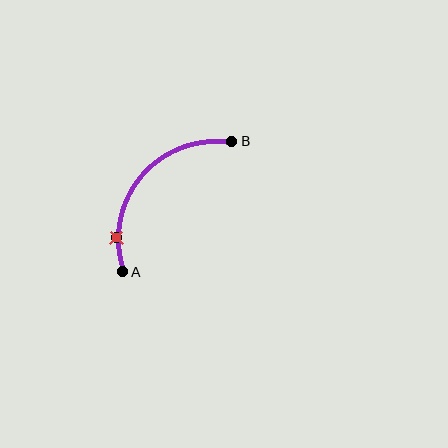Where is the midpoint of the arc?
The arc midpoint is the point on the curve farthest from the straight line joining A and B. It sits above and to the left of that line.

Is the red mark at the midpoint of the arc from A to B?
No. The red mark lies on the arc but is closer to endpoint A. The arc midpoint would be at the point on the curve equidistant along the arc from both A and B.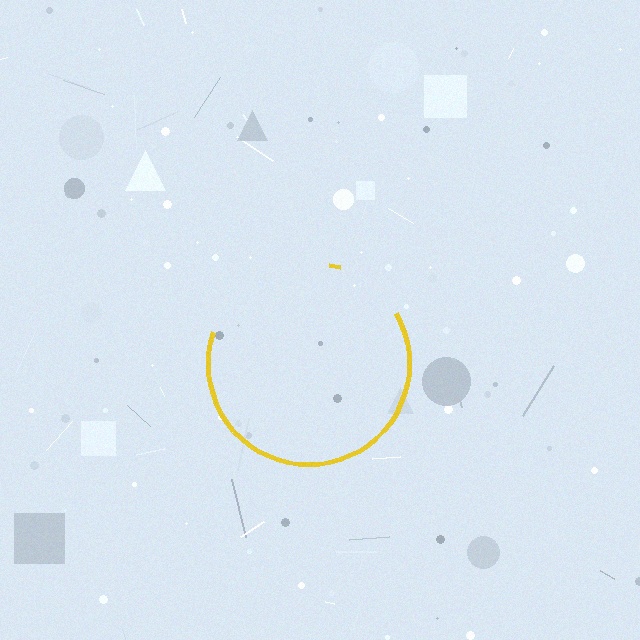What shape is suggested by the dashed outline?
The dashed outline suggests a circle.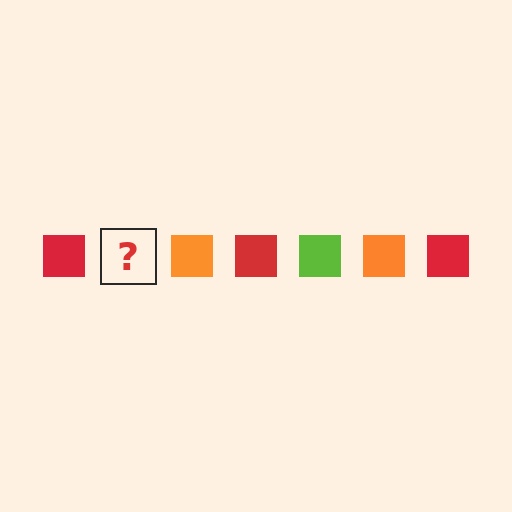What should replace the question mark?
The question mark should be replaced with a lime square.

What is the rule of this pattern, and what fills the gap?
The rule is that the pattern cycles through red, lime, orange squares. The gap should be filled with a lime square.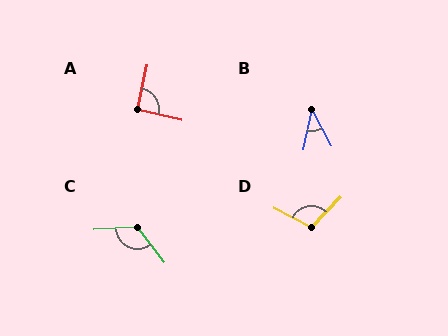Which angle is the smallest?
B, at approximately 40 degrees.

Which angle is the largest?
C, at approximately 124 degrees.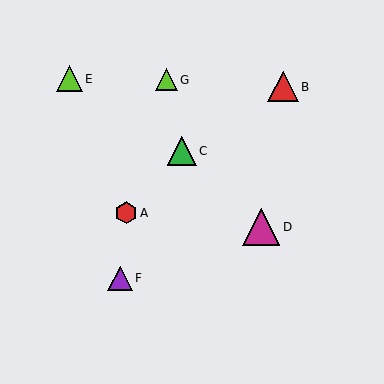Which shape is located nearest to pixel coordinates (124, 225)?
The red hexagon (labeled A) at (126, 213) is nearest to that location.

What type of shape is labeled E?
Shape E is a lime triangle.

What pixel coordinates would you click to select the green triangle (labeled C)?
Click at (182, 151) to select the green triangle C.